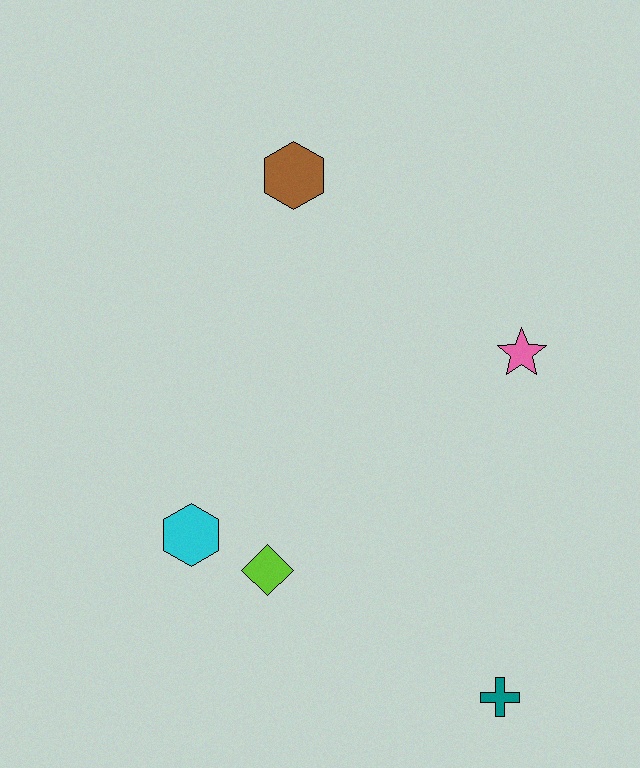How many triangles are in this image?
There are no triangles.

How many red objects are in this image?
There are no red objects.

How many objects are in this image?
There are 5 objects.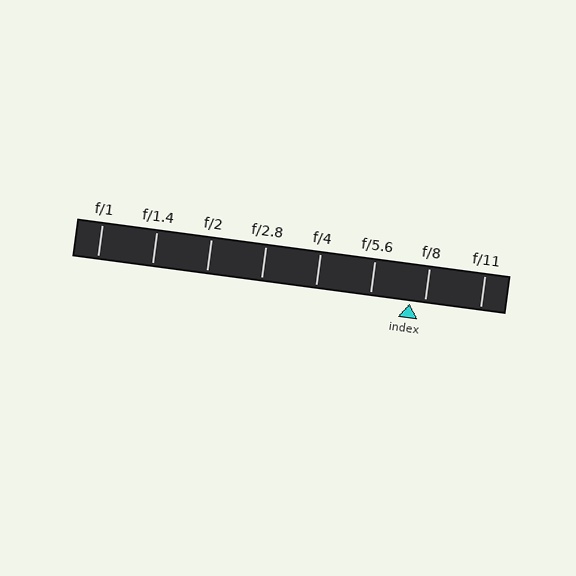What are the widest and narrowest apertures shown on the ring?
The widest aperture shown is f/1 and the narrowest is f/11.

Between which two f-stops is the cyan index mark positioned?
The index mark is between f/5.6 and f/8.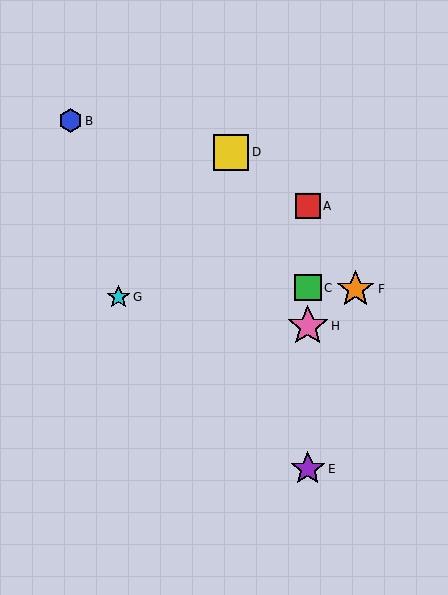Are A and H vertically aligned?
Yes, both are at x≈308.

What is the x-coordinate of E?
Object E is at x≈308.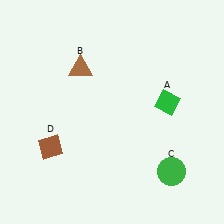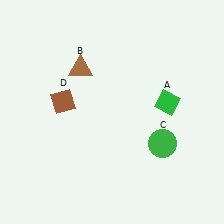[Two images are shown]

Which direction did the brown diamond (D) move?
The brown diamond (D) moved up.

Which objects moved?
The objects that moved are: the green circle (C), the brown diamond (D).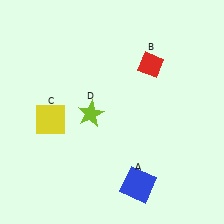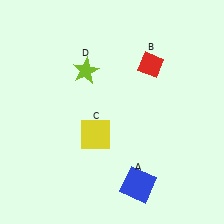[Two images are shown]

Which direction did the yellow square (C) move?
The yellow square (C) moved right.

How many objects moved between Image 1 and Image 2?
2 objects moved between the two images.